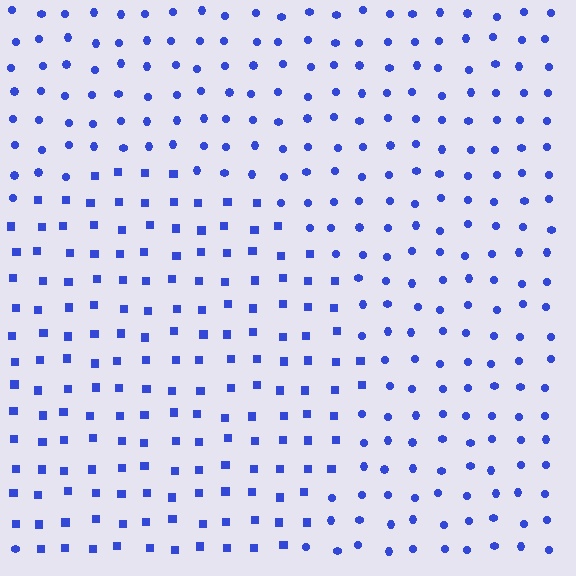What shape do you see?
I see a circle.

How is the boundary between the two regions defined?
The boundary is defined by a change in element shape: squares inside vs. circles outside. All elements share the same color and spacing.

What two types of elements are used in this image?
The image uses squares inside the circle region and circles outside it.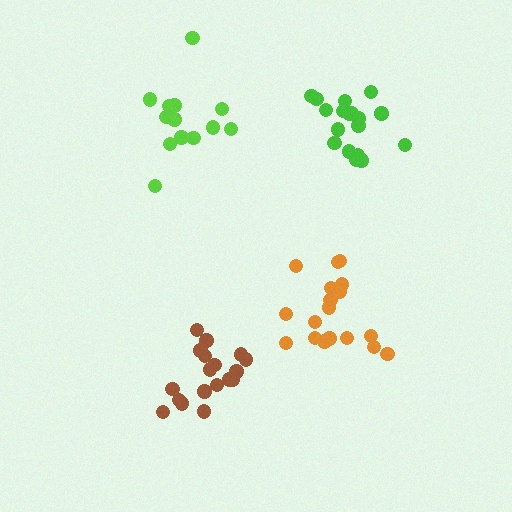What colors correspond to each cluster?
The clusters are colored: green, lime, brown, orange.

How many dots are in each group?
Group 1: 18 dots, Group 2: 13 dots, Group 3: 18 dots, Group 4: 18 dots (67 total).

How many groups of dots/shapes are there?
There are 4 groups.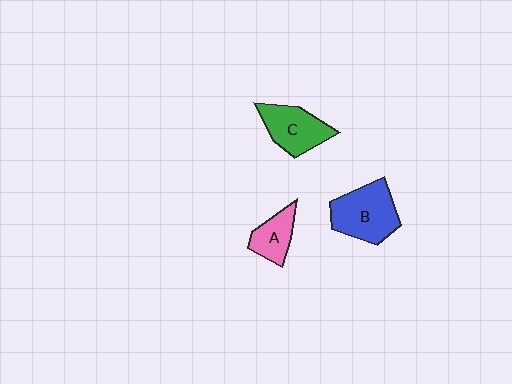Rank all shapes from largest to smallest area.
From largest to smallest: B (blue), C (green), A (pink).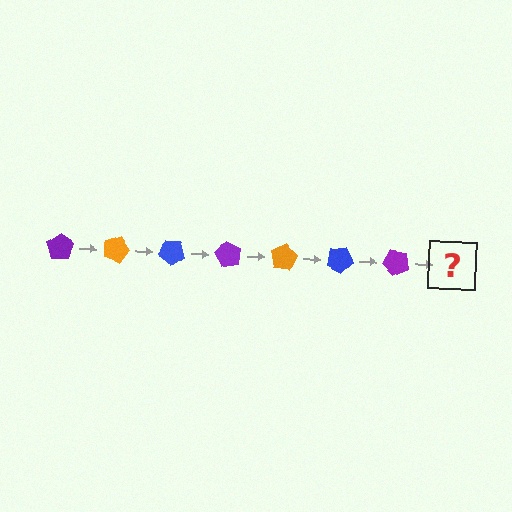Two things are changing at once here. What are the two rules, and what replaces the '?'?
The two rules are that it rotates 20 degrees each step and the color cycles through purple, orange, and blue. The '?' should be an orange pentagon, rotated 140 degrees from the start.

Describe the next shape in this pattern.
It should be an orange pentagon, rotated 140 degrees from the start.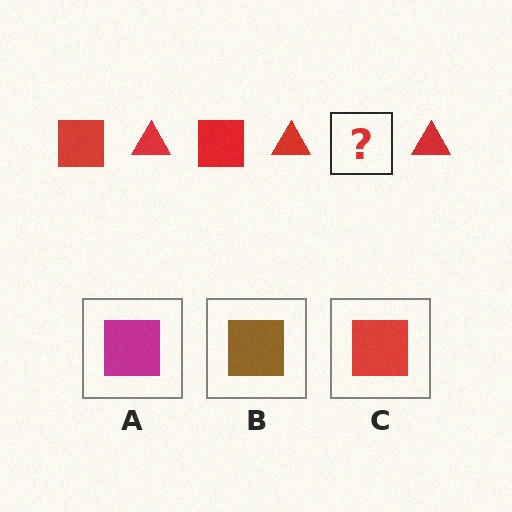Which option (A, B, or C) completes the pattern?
C.